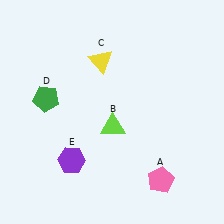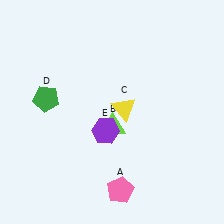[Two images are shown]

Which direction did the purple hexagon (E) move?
The purple hexagon (E) moved right.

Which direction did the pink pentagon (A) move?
The pink pentagon (A) moved left.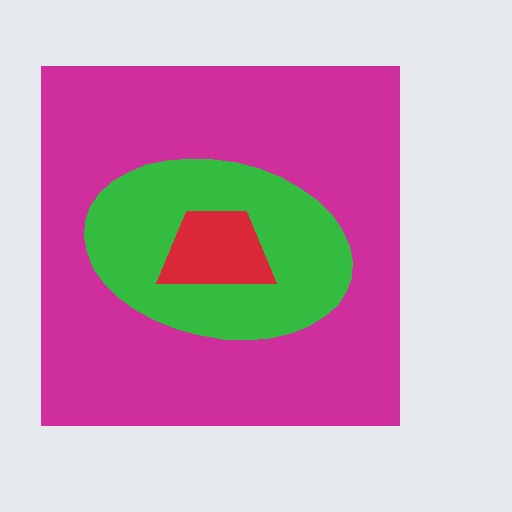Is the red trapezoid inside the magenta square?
Yes.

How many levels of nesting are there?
3.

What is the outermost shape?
The magenta square.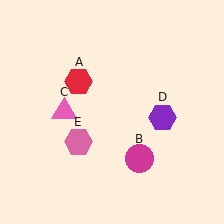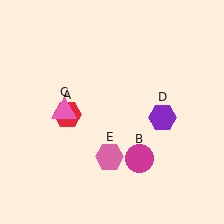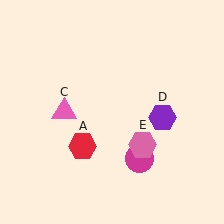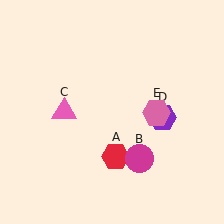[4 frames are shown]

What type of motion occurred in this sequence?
The red hexagon (object A), pink hexagon (object E) rotated counterclockwise around the center of the scene.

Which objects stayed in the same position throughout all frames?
Magenta circle (object B) and pink triangle (object C) and purple hexagon (object D) remained stationary.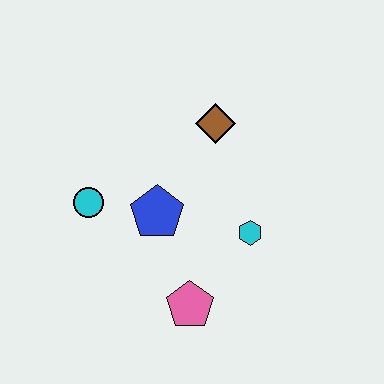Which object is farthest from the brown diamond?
The pink pentagon is farthest from the brown diamond.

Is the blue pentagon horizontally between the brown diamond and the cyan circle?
Yes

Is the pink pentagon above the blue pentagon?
No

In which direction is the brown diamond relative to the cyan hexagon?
The brown diamond is above the cyan hexagon.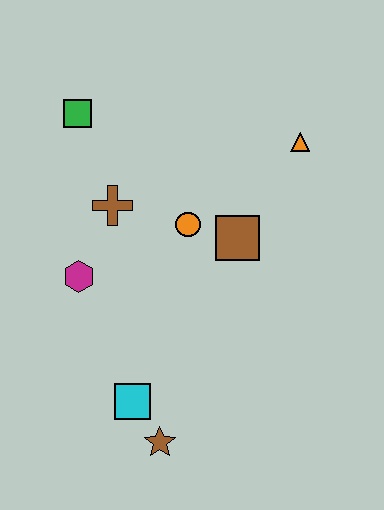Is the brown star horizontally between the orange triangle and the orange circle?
No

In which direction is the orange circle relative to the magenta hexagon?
The orange circle is to the right of the magenta hexagon.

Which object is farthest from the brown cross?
The brown star is farthest from the brown cross.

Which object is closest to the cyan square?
The brown star is closest to the cyan square.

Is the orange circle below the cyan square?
No